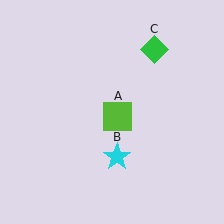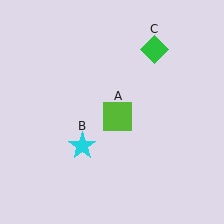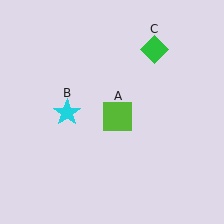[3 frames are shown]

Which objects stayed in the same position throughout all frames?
Lime square (object A) and green diamond (object C) remained stationary.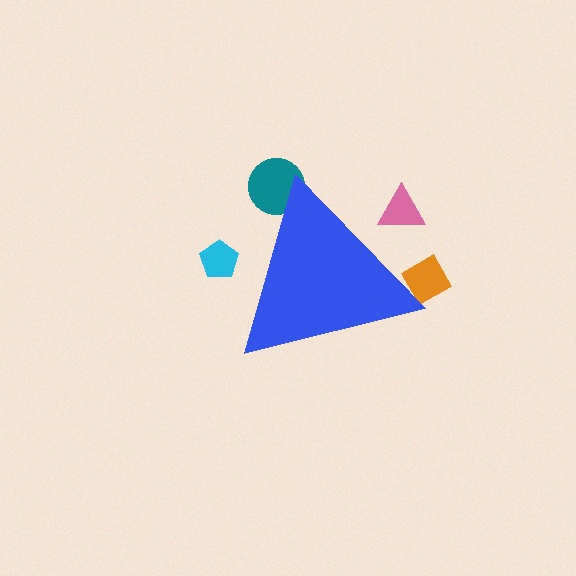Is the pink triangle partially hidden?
Yes, the pink triangle is partially hidden behind the blue triangle.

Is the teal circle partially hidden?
Yes, the teal circle is partially hidden behind the blue triangle.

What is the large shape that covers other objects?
A blue triangle.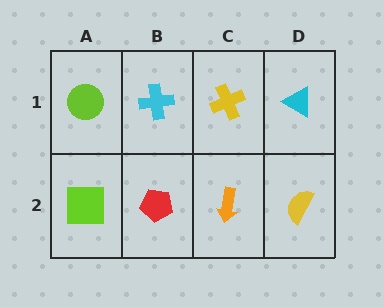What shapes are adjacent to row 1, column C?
An orange arrow (row 2, column C), a cyan cross (row 1, column B), a cyan triangle (row 1, column D).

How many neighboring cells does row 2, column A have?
2.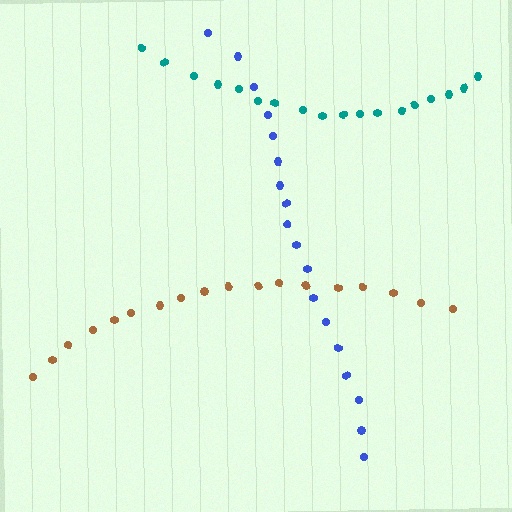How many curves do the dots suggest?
There are 3 distinct paths.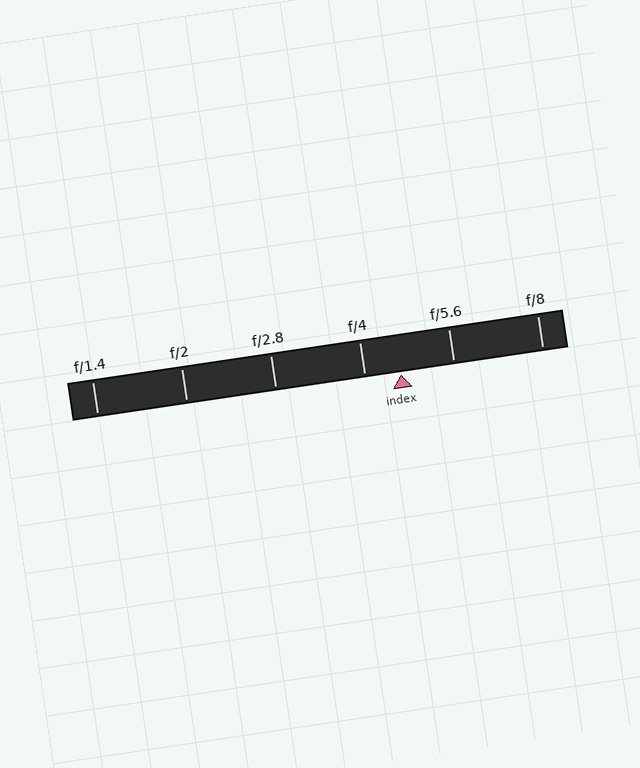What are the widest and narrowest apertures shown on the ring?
The widest aperture shown is f/1.4 and the narrowest is f/8.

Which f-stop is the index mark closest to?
The index mark is closest to f/4.